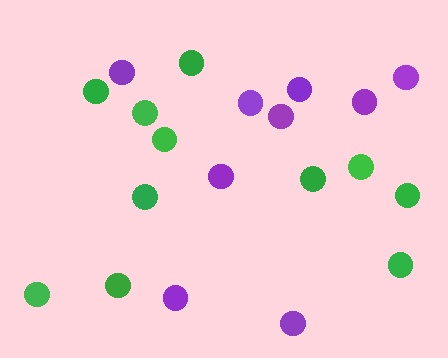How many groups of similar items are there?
There are 2 groups: one group of green circles (11) and one group of purple circles (9).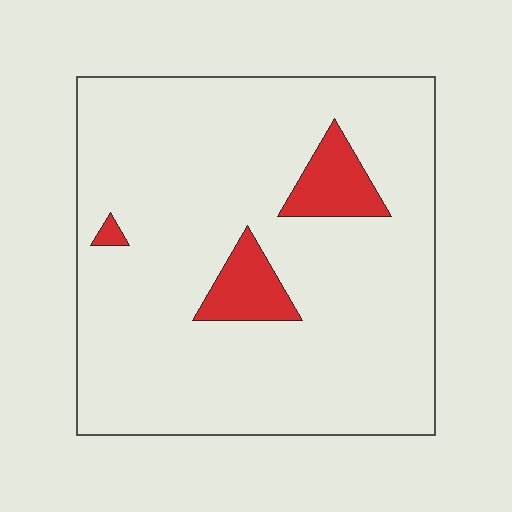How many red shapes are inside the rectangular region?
3.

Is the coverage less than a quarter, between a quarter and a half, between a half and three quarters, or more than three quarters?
Less than a quarter.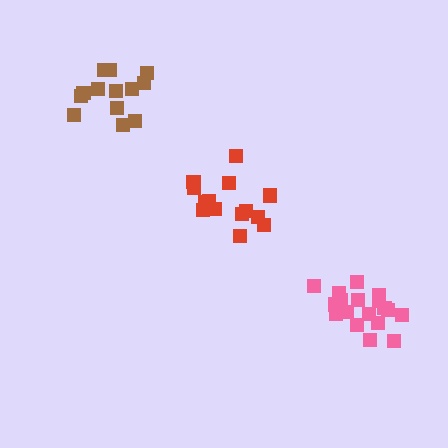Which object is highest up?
The brown cluster is topmost.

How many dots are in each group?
Group 1: 14 dots, Group 2: 18 dots, Group 3: 13 dots (45 total).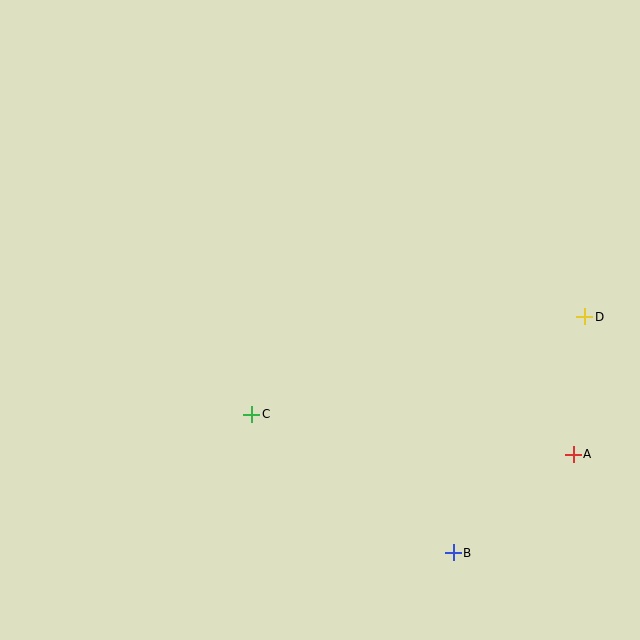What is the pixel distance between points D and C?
The distance between D and C is 347 pixels.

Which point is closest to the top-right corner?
Point D is closest to the top-right corner.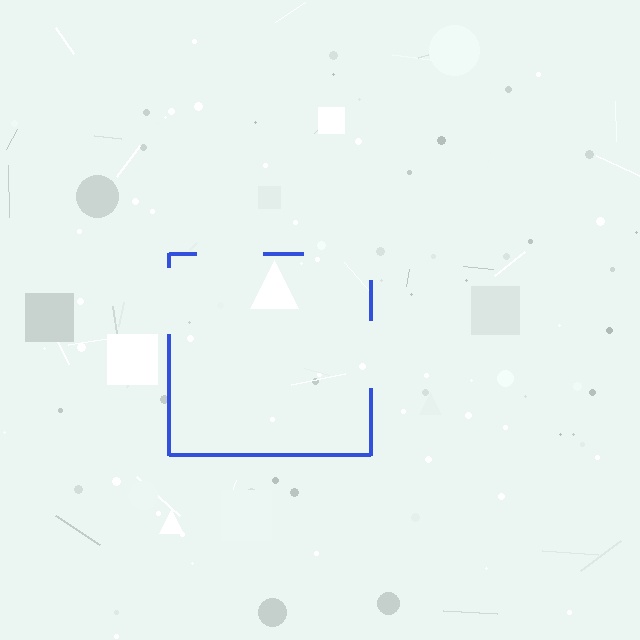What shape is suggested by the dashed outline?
The dashed outline suggests a square.